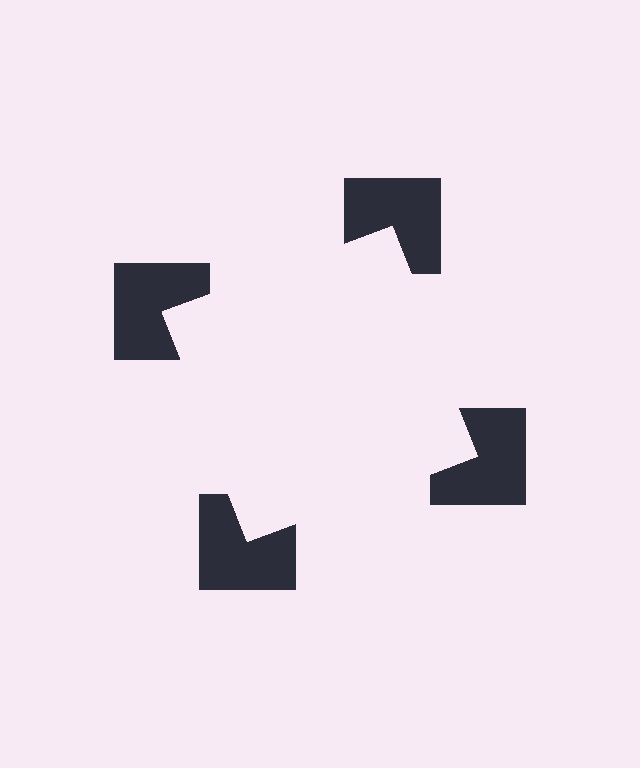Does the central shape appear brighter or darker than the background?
It typically appears slightly brighter than the background, even though no actual brightness change is drawn.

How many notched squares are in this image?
There are 4 — one at each vertex of the illusory square.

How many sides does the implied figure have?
4 sides.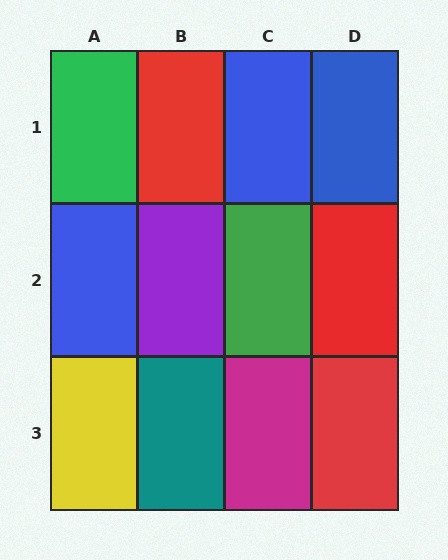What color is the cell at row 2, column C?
Green.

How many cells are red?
3 cells are red.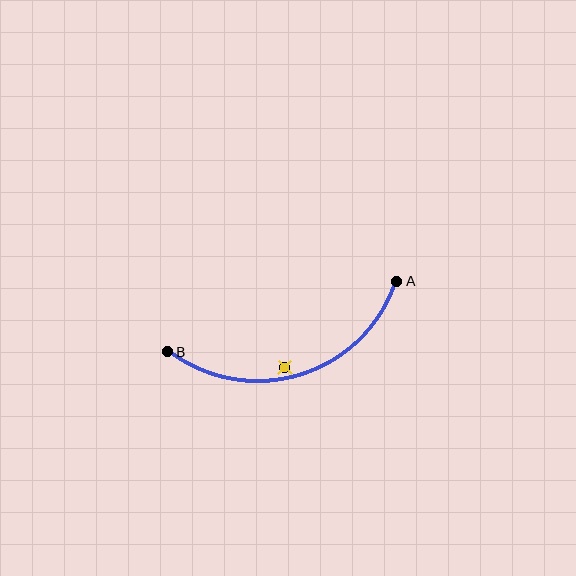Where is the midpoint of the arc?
The arc midpoint is the point on the curve farthest from the straight line joining A and B. It sits below that line.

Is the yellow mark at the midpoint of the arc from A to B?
No — the yellow mark does not lie on the arc at all. It sits slightly inside the curve.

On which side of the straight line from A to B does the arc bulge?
The arc bulges below the straight line connecting A and B.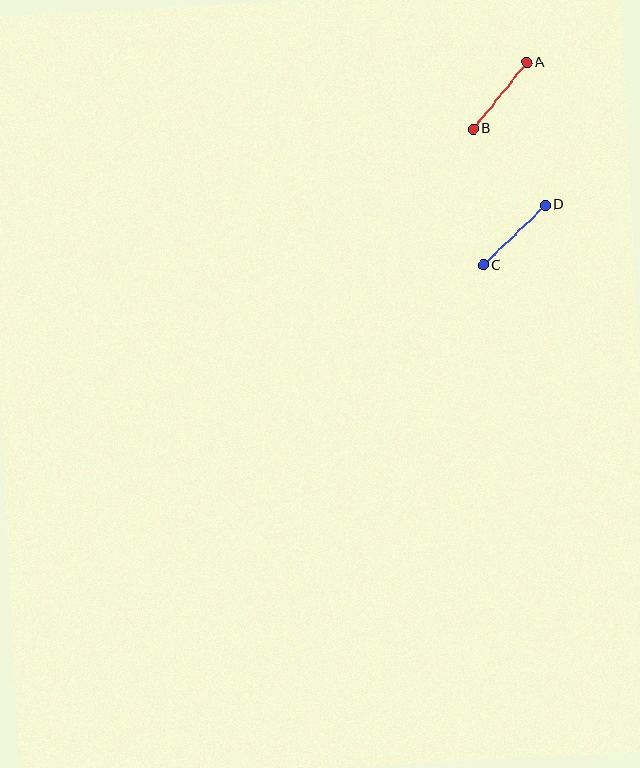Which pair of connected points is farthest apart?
Points C and D are farthest apart.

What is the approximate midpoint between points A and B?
The midpoint is at approximately (500, 96) pixels.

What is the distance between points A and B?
The distance is approximately 85 pixels.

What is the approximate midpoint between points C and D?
The midpoint is at approximately (514, 235) pixels.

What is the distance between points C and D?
The distance is approximately 86 pixels.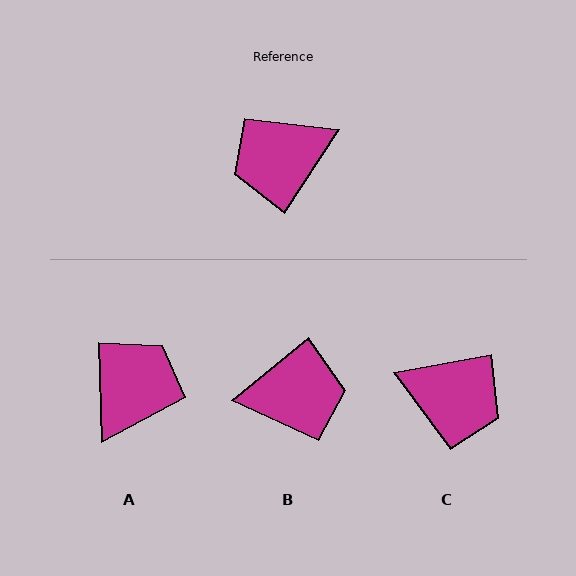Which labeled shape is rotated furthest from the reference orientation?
B, about 162 degrees away.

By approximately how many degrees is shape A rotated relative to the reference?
Approximately 145 degrees clockwise.